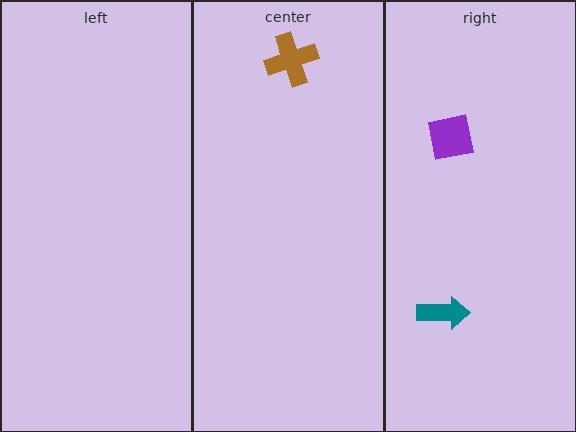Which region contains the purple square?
The right region.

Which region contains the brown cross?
The center region.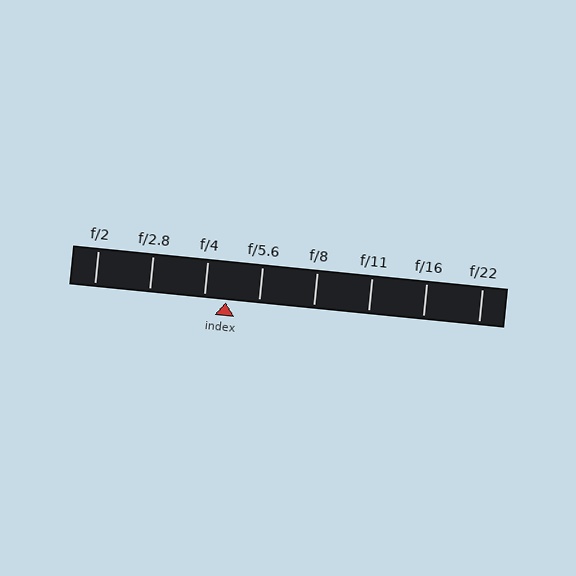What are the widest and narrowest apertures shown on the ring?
The widest aperture shown is f/2 and the narrowest is f/22.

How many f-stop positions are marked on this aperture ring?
There are 8 f-stop positions marked.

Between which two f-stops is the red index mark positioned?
The index mark is between f/4 and f/5.6.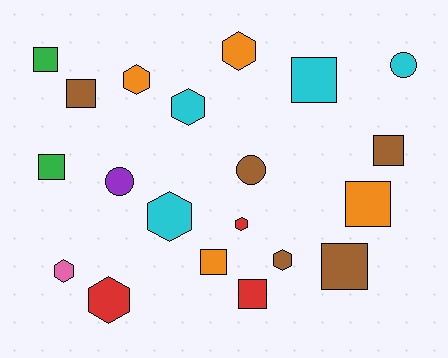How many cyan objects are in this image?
There are 4 cyan objects.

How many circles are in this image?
There are 3 circles.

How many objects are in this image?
There are 20 objects.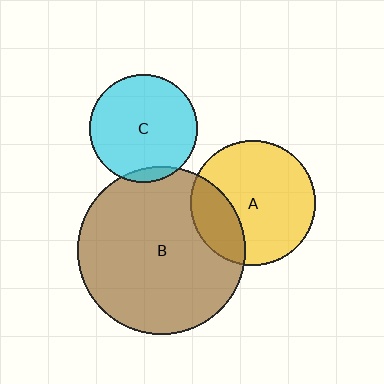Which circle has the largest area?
Circle B (brown).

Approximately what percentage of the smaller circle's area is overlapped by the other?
Approximately 25%.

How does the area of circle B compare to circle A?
Approximately 1.8 times.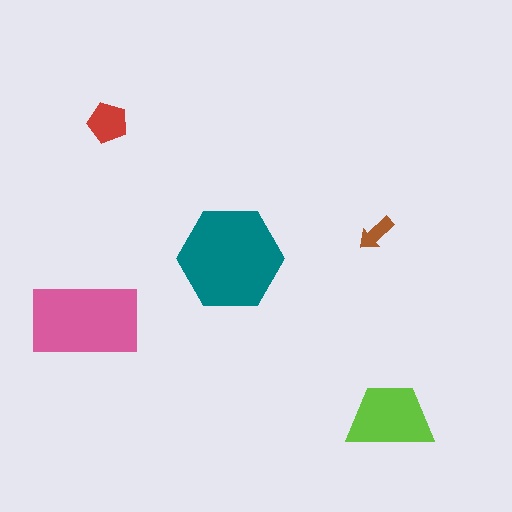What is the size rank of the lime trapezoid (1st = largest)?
3rd.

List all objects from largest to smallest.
The teal hexagon, the pink rectangle, the lime trapezoid, the red pentagon, the brown arrow.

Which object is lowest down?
The lime trapezoid is bottommost.